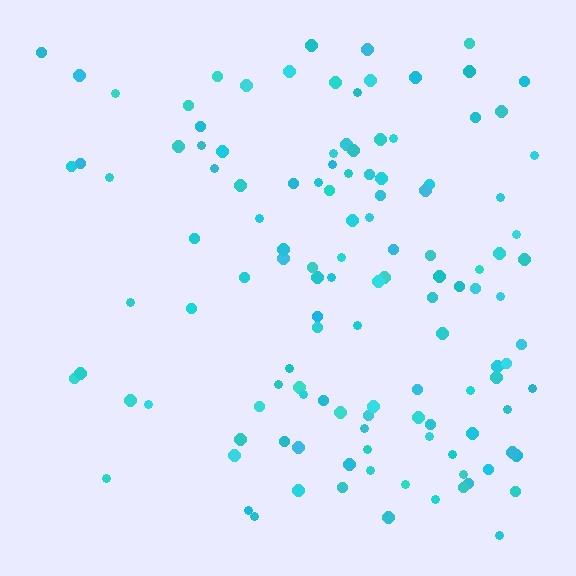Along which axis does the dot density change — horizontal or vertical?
Horizontal.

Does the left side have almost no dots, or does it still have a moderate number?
Still a moderate number, just noticeably fewer than the right.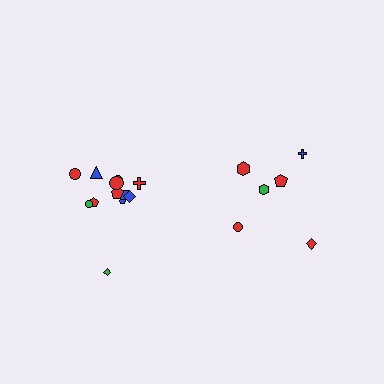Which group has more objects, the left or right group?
The left group.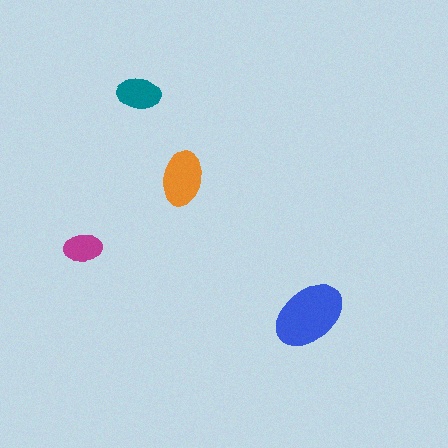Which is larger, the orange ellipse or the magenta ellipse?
The orange one.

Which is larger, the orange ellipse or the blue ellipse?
The blue one.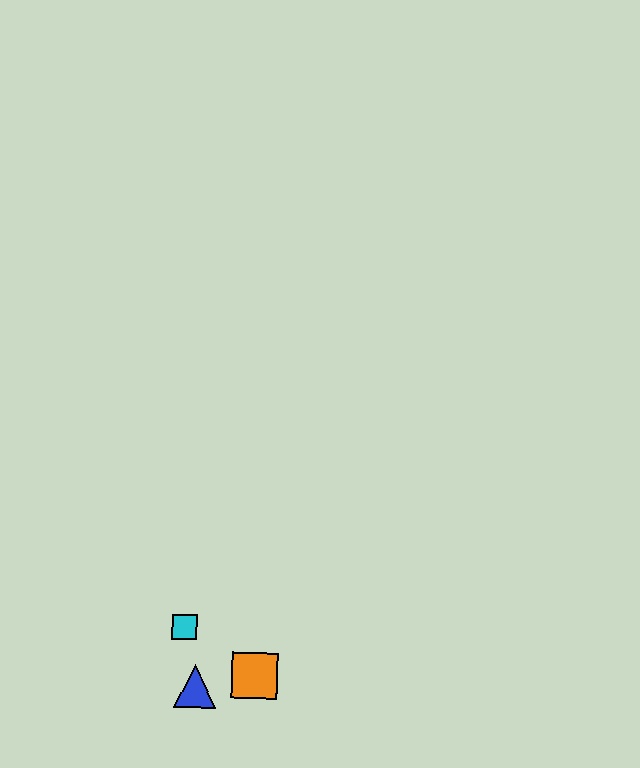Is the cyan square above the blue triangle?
Yes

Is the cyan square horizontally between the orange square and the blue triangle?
No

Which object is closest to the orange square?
The blue triangle is closest to the orange square.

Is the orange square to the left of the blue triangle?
No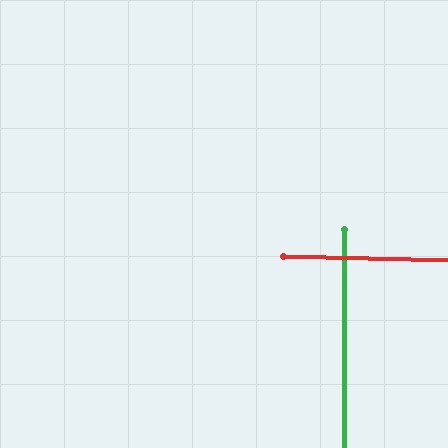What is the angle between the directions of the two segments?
Approximately 89 degrees.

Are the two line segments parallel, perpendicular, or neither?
Perpendicular — they meet at approximately 89°.